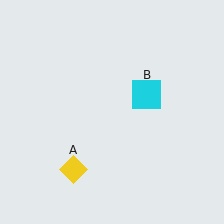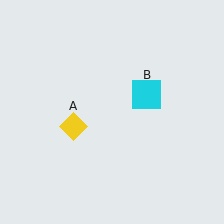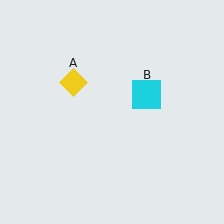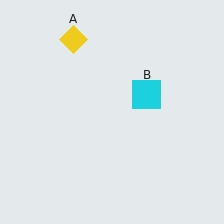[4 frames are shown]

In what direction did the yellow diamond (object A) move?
The yellow diamond (object A) moved up.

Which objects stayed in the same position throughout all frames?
Cyan square (object B) remained stationary.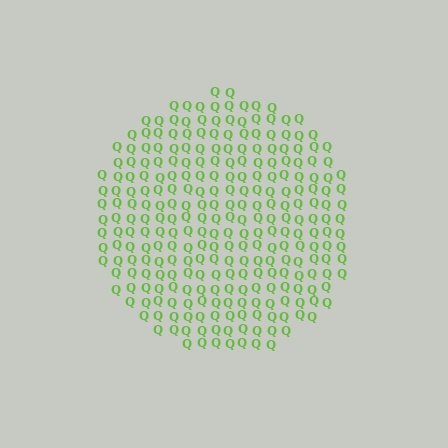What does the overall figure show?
The overall figure shows a circle.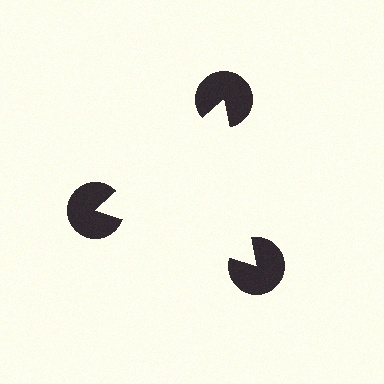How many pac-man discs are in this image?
There are 3 — one at each vertex of the illusory triangle.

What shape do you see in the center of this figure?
An illusory triangle — its edges are inferred from the aligned wedge cuts in the pac-man discs, not physically drawn.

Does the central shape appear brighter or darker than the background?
It typically appears slightly brighter than the background, even though no actual brightness change is drawn.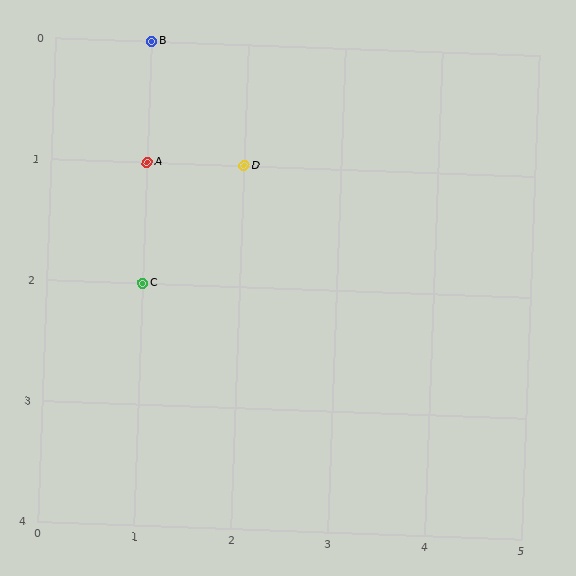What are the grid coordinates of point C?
Point C is at grid coordinates (1, 2).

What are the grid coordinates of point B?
Point B is at grid coordinates (1, 0).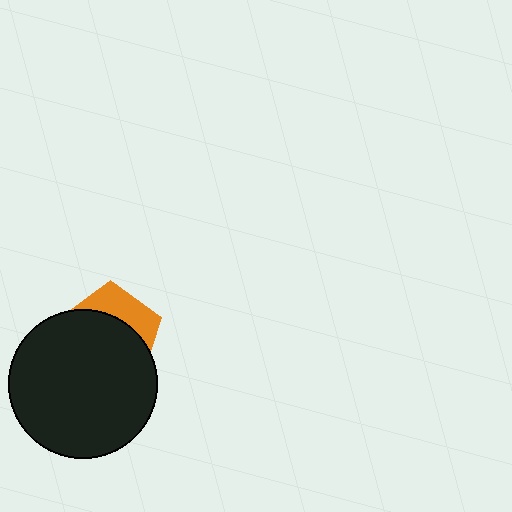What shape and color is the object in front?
The object in front is a black circle.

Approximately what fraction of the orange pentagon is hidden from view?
Roughly 68% of the orange pentagon is hidden behind the black circle.